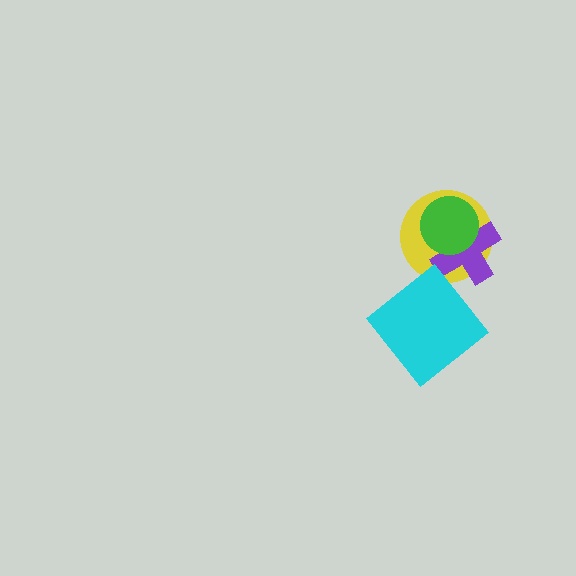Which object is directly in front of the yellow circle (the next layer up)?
The purple cross is directly in front of the yellow circle.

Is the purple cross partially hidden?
Yes, it is partially covered by another shape.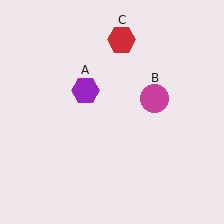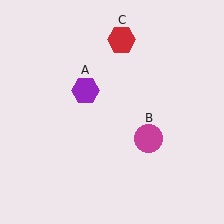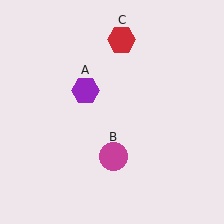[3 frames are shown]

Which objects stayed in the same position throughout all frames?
Purple hexagon (object A) and red hexagon (object C) remained stationary.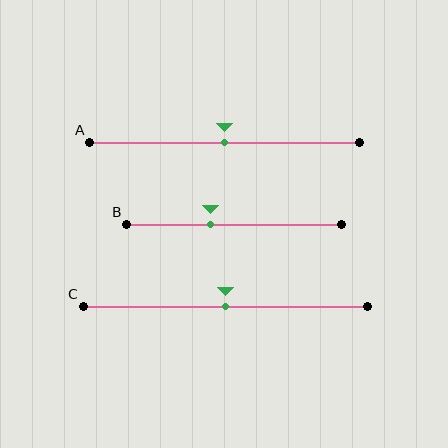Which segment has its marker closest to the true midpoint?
Segment A has its marker closest to the true midpoint.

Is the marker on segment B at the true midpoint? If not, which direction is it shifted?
No, the marker on segment B is shifted to the left by about 11% of the segment length.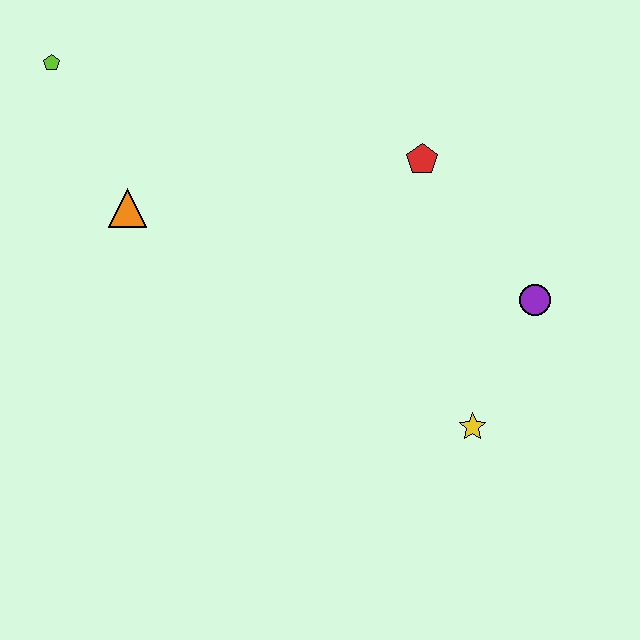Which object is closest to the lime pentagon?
The orange triangle is closest to the lime pentagon.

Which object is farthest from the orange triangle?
The purple circle is farthest from the orange triangle.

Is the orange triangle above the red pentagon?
No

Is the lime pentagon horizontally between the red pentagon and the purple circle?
No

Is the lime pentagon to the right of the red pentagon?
No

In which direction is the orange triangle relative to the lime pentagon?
The orange triangle is below the lime pentagon.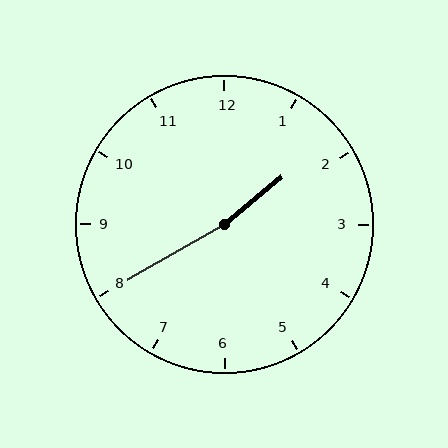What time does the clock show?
1:40.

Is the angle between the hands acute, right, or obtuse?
It is obtuse.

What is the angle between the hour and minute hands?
Approximately 170 degrees.